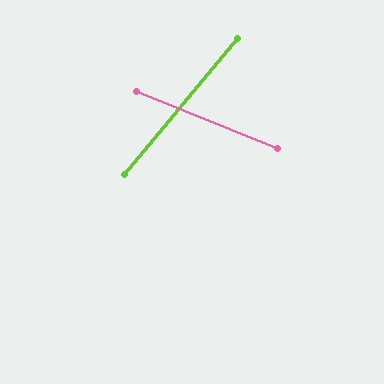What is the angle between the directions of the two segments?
Approximately 72 degrees.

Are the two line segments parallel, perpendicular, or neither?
Neither parallel nor perpendicular — they differ by about 72°.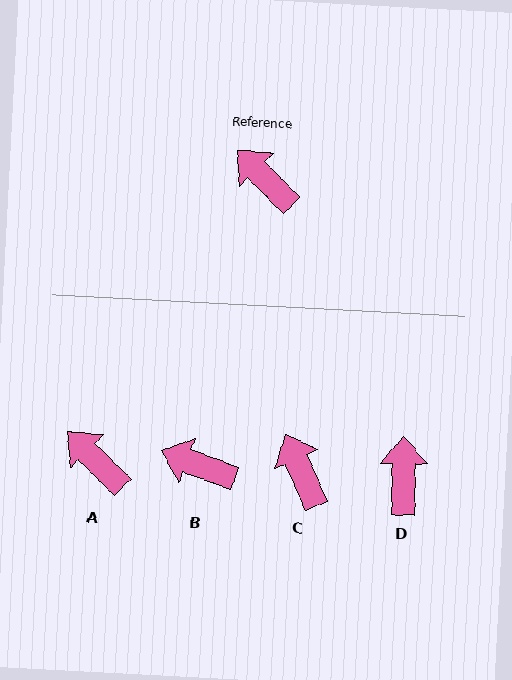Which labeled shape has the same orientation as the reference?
A.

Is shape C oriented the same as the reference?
No, it is off by about 22 degrees.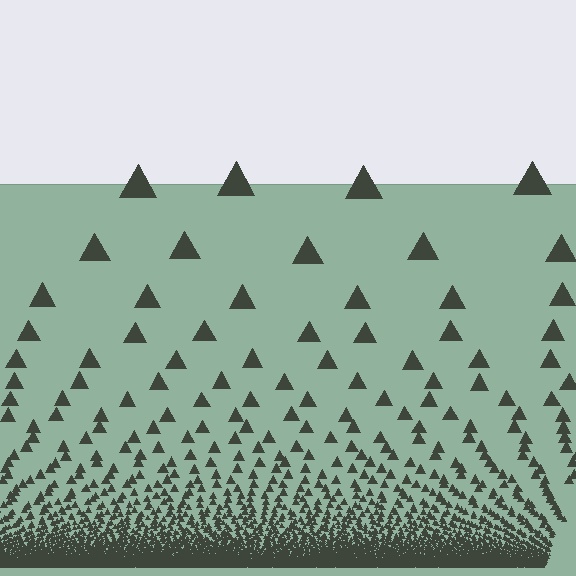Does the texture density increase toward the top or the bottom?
Density increases toward the bottom.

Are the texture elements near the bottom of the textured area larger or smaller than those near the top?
Smaller. The gradient is inverted — elements near the bottom are smaller and denser.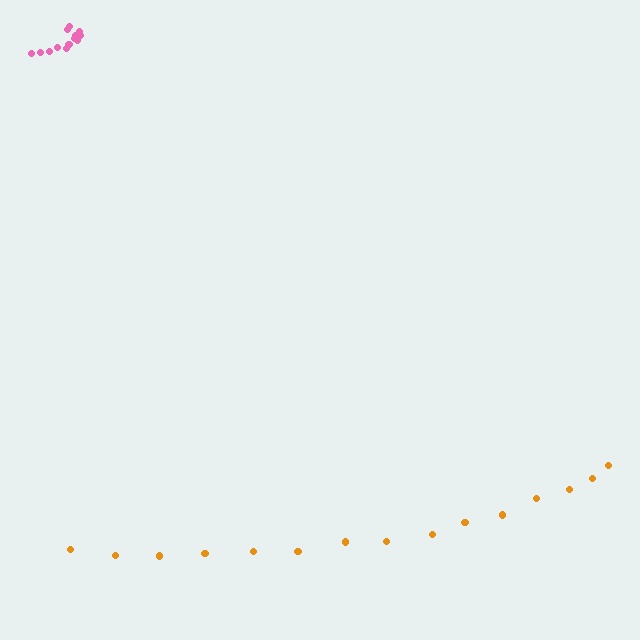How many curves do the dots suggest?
There are 2 distinct paths.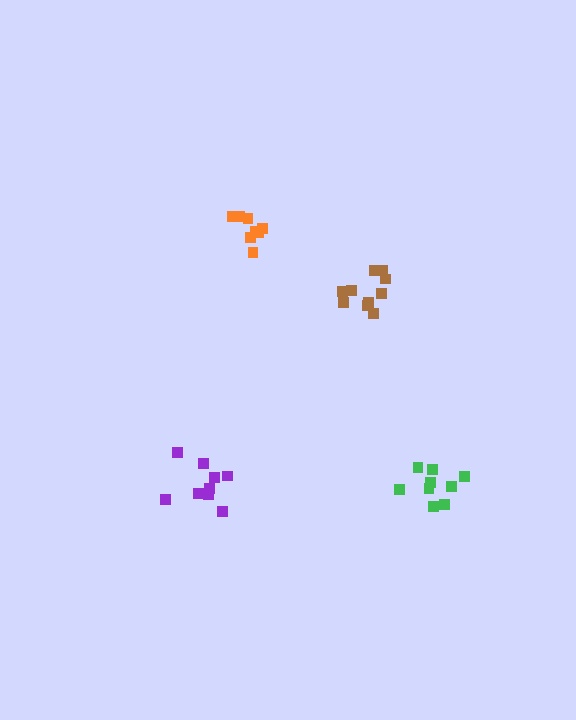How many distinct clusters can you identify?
There are 4 distinct clusters.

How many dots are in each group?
Group 1: 8 dots, Group 2: 9 dots, Group 3: 9 dots, Group 4: 10 dots (36 total).